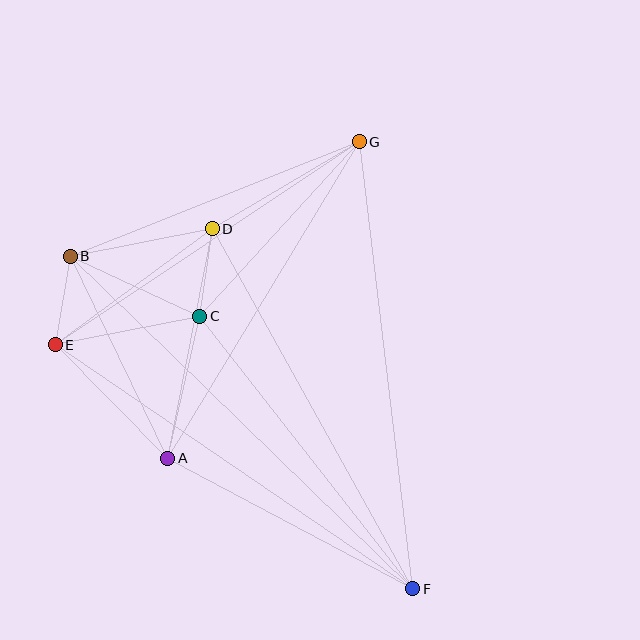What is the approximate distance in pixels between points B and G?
The distance between B and G is approximately 311 pixels.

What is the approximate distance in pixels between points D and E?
The distance between D and E is approximately 195 pixels.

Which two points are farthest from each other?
Points B and F are farthest from each other.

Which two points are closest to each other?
Points C and D are closest to each other.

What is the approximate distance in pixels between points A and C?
The distance between A and C is approximately 145 pixels.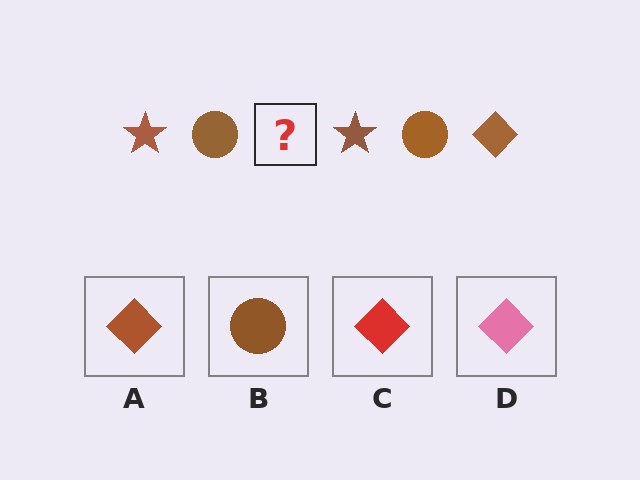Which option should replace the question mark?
Option A.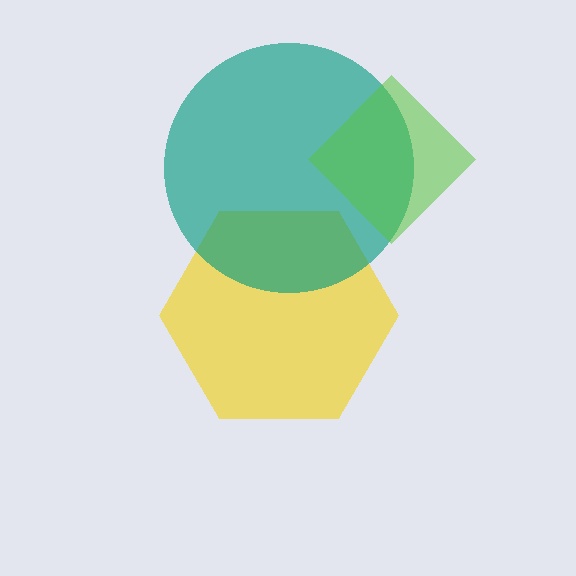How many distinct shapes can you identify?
There are 3 distinct shapes: a yellow hexagon, a teal circle, a lime diamond.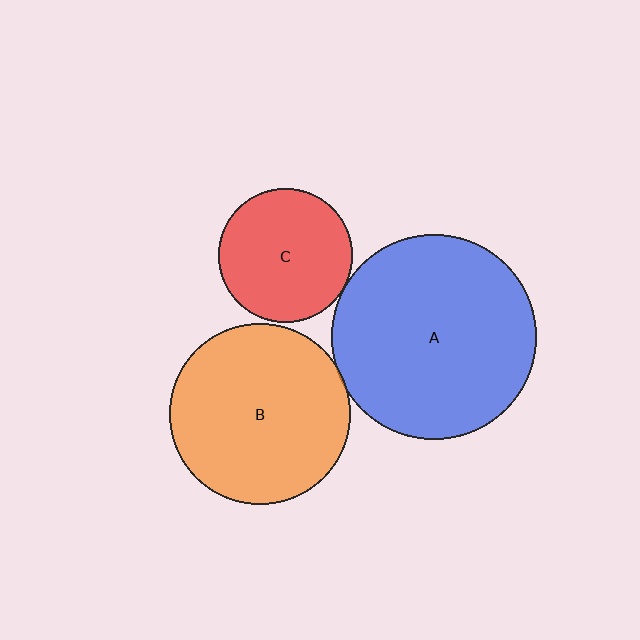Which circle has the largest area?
Circle A (blue).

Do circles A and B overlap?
Yes.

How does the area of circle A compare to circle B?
Approximately 1.3 times.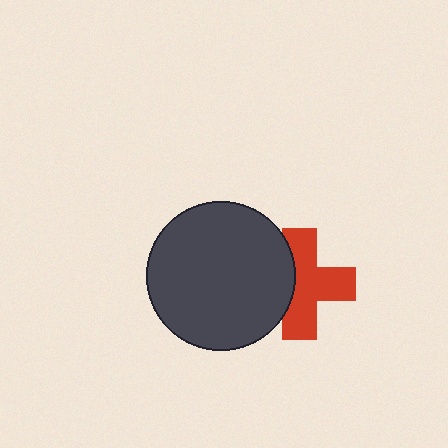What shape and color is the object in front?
The object in front is a dark gray circle.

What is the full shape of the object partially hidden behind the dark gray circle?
The partially hidden object is a red cross.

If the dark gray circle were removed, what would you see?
You would see the complete red cross.